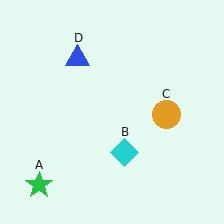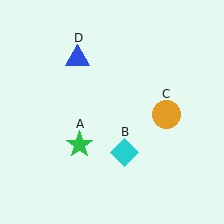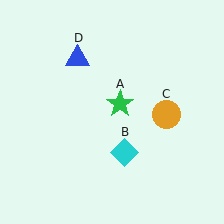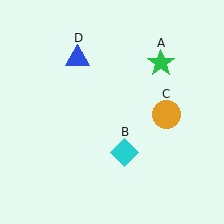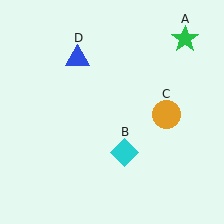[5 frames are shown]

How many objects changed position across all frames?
1 object changed position: green star (object A).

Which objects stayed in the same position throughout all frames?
Cyan diamond (object B) and orange circle (object C) and blue triangle (object D) remained stationary.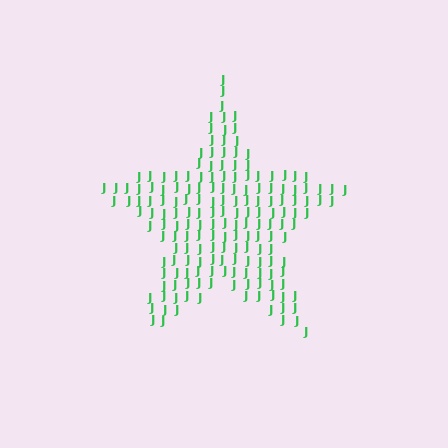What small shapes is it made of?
It is made of small letter J's.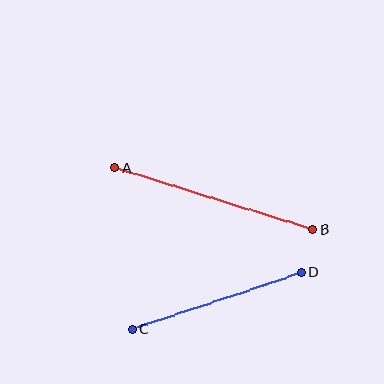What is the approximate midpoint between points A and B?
The midpoint is at approximately (214, 199) pixels.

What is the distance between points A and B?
The distance is approximately 207 pixels.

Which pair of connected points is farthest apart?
Points A and B are farthest apart.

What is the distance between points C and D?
The distance is approximately 179 pixels.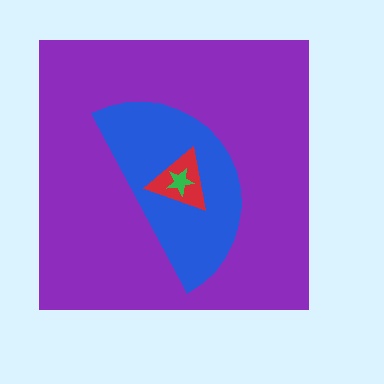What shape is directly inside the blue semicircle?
The red triangle.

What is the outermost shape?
The purple square.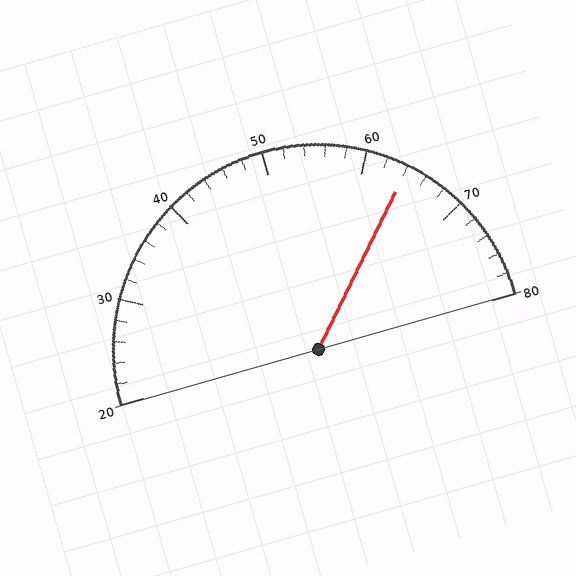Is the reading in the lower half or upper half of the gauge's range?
The reading is in the upper half of the range (20 to 80).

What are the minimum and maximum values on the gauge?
The gauge ranges from 20 to 80.